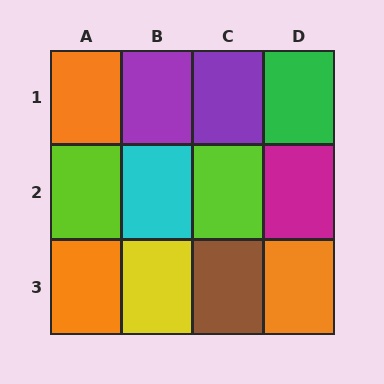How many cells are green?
1 cell is green.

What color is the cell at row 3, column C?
Brown.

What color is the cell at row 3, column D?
Orange.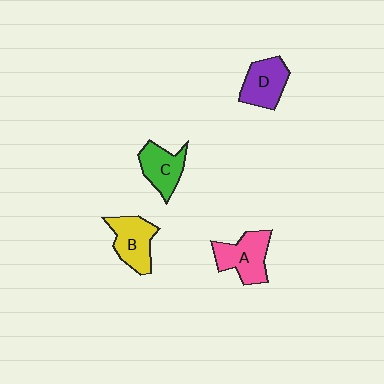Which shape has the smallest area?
Shape C (green).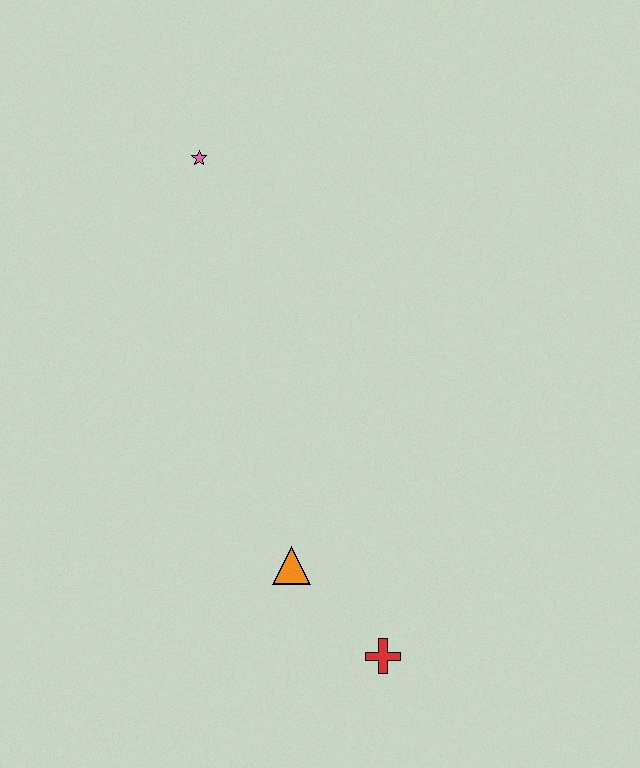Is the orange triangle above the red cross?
Yes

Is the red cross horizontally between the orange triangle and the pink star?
No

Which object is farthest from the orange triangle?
The pink star is farthest from the orange triangle.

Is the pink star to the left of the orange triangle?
Yes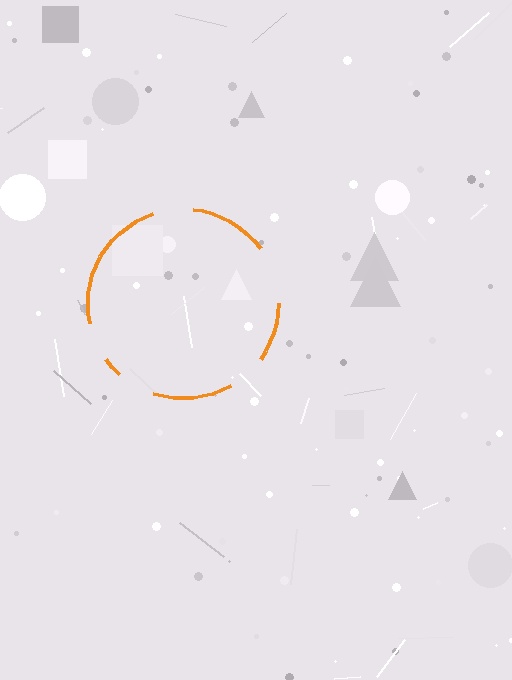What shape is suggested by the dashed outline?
The dashed outline suggests a circle.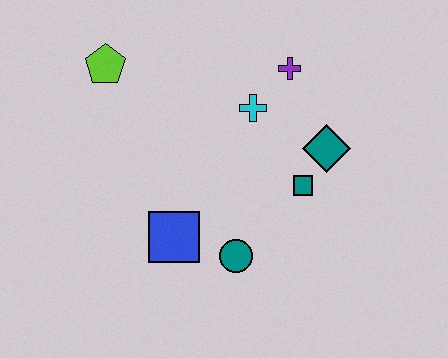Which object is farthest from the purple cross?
The blue square is farthest from the purple cross.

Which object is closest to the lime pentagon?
The cyan cross is closest to the lime pentagon.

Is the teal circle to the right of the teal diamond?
No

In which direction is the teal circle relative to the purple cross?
The teal circle is below the purple cross.